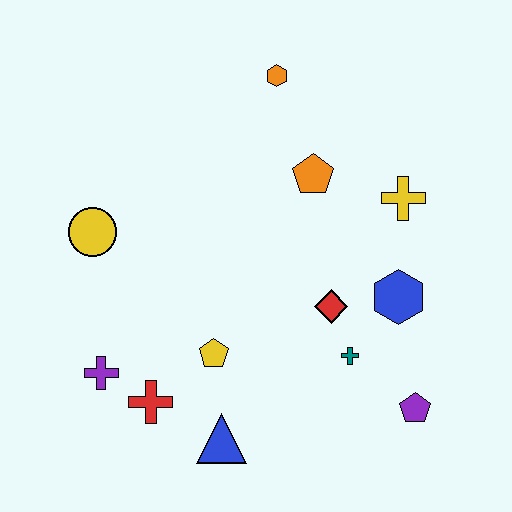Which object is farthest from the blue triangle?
The orange hexagon is farthest from the blue triangle.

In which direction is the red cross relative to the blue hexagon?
The red cross is to the left of the blue hexagon.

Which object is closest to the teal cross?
The red diamond is closest to the teal cross.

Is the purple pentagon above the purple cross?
No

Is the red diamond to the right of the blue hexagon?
No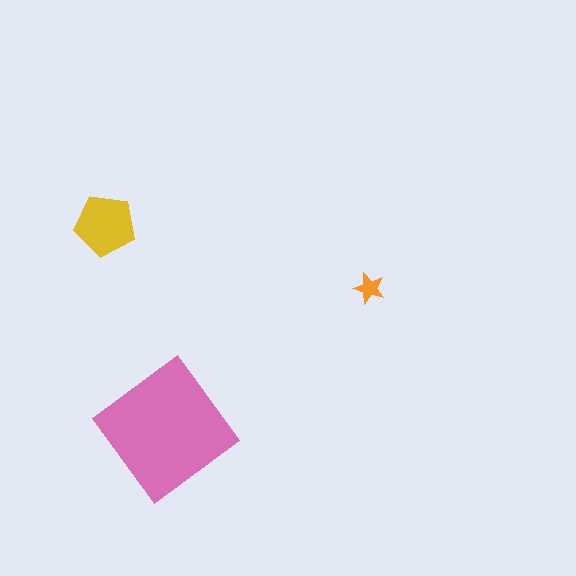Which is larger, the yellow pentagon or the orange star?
The yellow pentagon.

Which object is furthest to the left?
The yellow pentagon is leftmost.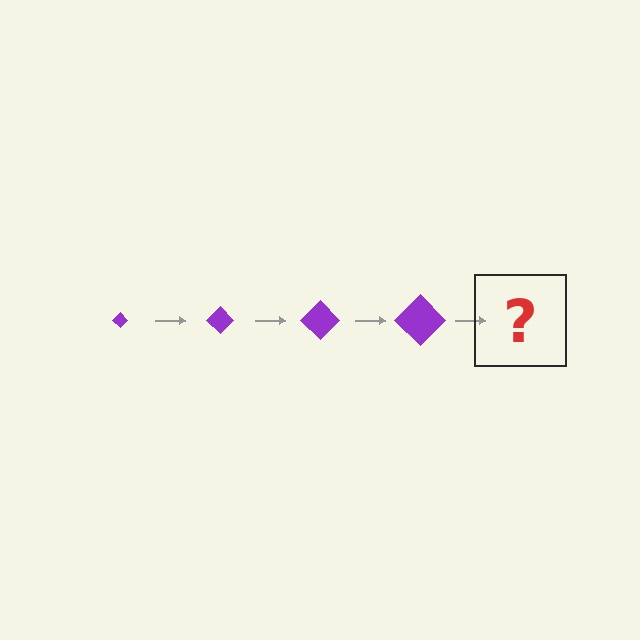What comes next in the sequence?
The next element should be a purple diamond, larger than the previous one.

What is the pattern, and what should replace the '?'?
The pattern is that the diamond gets progressively larger each step. The '?' should be a purple diamond, larger than the previous one.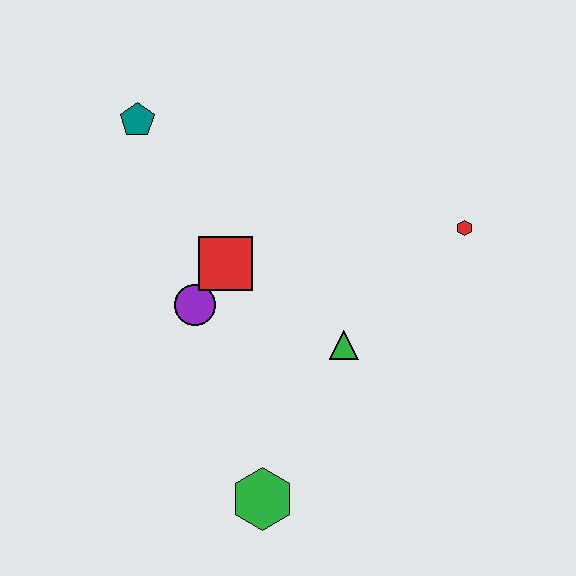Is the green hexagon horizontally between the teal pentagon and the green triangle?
Yes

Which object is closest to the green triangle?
The red square is closest to the green triangle.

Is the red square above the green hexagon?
Yes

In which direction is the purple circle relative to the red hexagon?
The purple circle is to the left of the red hexagon.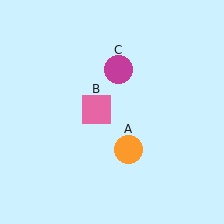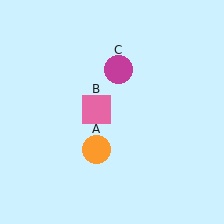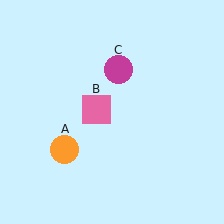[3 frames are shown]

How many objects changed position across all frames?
1 object changed position: orange circle (object A).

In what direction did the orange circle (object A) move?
The orange circle (object A) moved left.